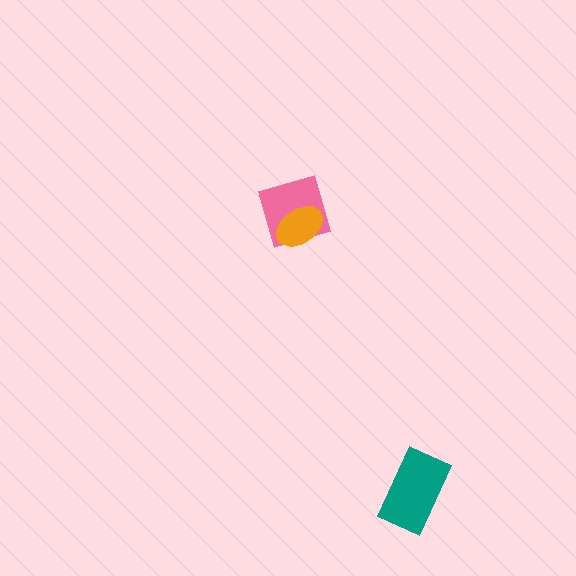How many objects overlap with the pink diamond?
1 object overlaps with the pink diamond.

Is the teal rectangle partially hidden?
No, no other shape covers it.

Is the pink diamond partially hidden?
Yes, it is partially covered by another shape.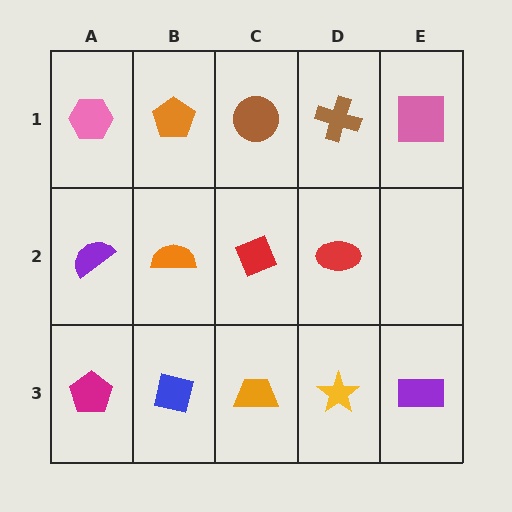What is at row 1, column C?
A brown circle.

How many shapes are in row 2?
4 shapes.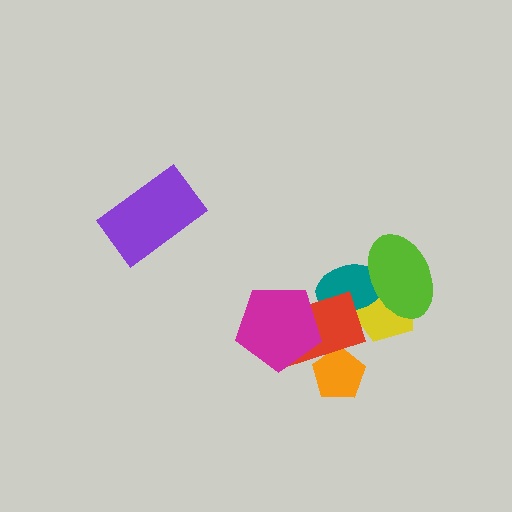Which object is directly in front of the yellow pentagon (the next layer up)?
The teal ellipse is directly in front of the yellow pentagon.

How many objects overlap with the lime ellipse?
2 objects overlap with the lime ellipse.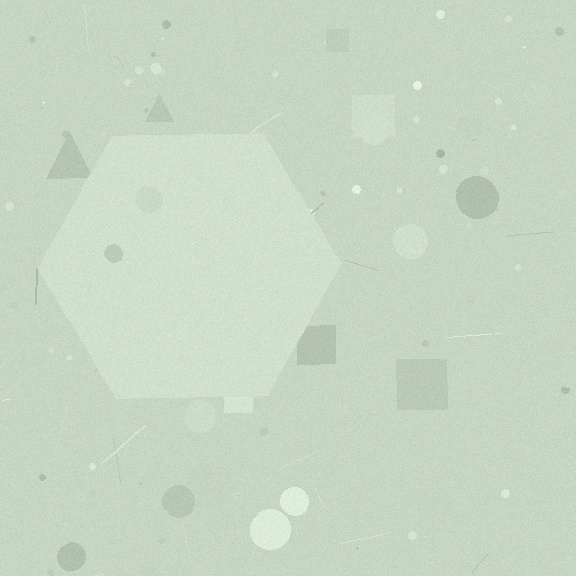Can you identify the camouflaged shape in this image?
The camouflaged shape is a hexagon.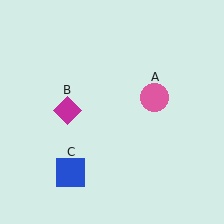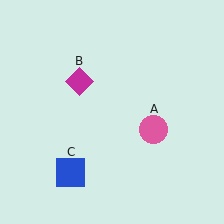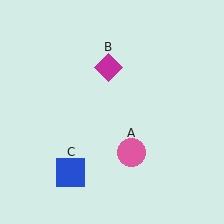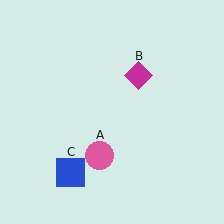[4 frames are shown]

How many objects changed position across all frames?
2 objects changed position: pink circle (object A), magenta diamond (object B).